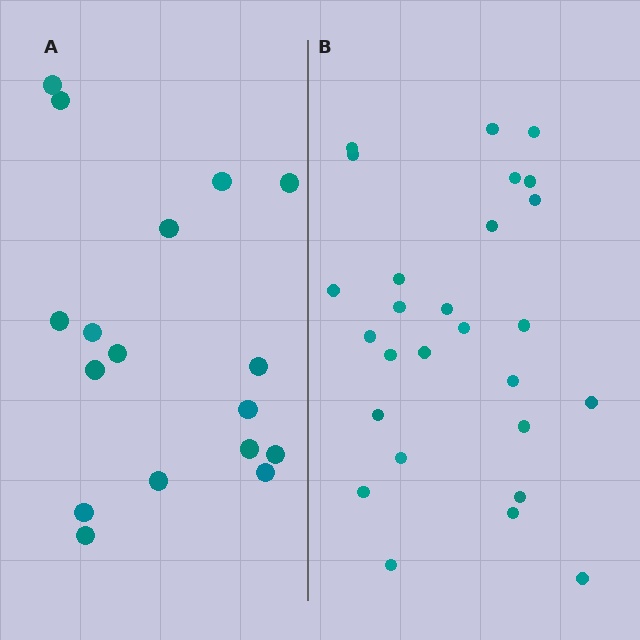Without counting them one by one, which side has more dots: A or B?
Region B (the right region) has more dots.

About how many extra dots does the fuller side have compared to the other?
Region B has roughly 10 or so more dots than region A.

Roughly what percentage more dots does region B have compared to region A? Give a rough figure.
About 60% more.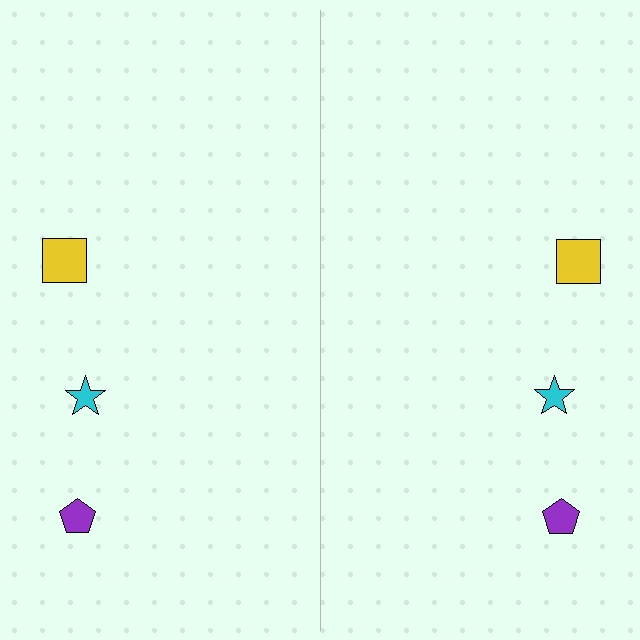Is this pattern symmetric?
Yes, this pattern has bilateral (reflection) symmetry.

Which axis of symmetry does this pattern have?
The pattern has a vertical axis of symmetry running through the center of the image.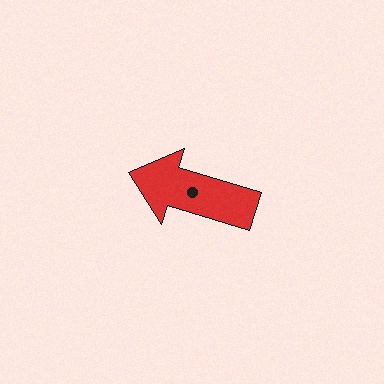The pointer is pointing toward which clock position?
Roughly 10 o'clock.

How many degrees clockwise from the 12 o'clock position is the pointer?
Approximately 287 degrees.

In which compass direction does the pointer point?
West.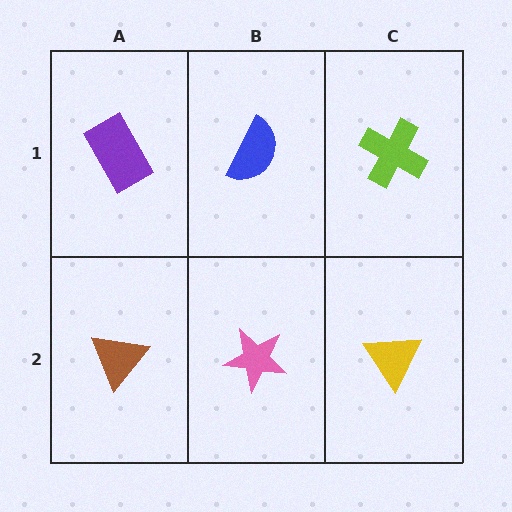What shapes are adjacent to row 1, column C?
A yellow triangle (row 2, column C), a blue semicircle (row 1, column B).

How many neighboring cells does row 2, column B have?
3.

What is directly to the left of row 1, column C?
A blue semicircle.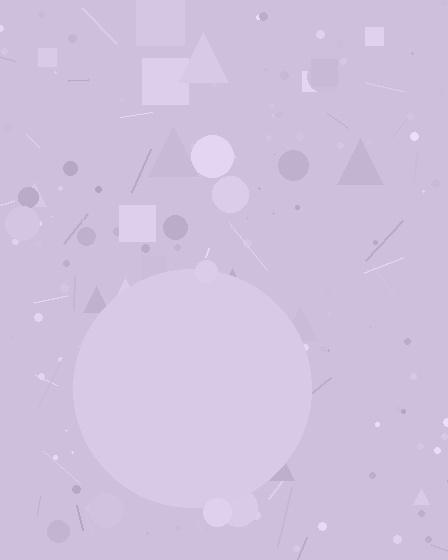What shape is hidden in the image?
A circle is hidden in the image.